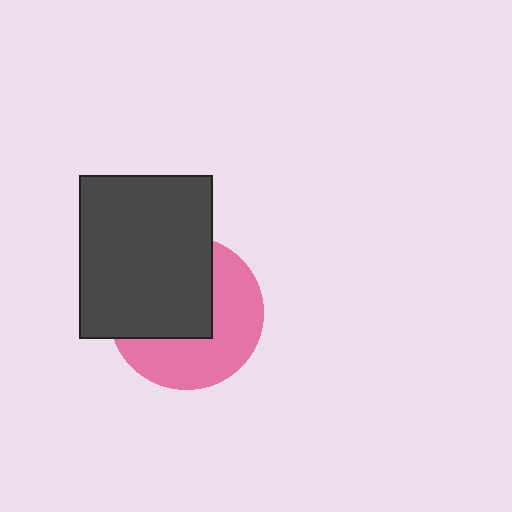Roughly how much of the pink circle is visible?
About half of it is visible (roughly 49%).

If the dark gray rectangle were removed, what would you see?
You would see the complete pink circle.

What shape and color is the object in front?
The object in front is a dark gray rectangle.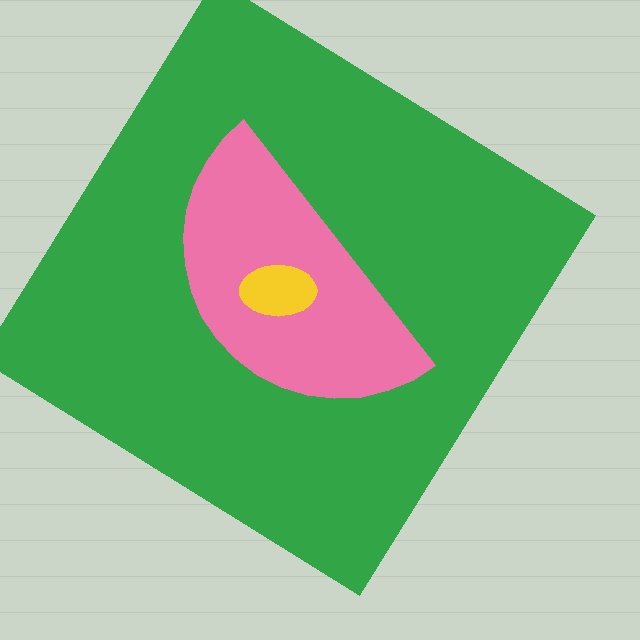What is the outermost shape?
The green diamond.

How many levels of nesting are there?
3.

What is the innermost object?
The yellow ellipse.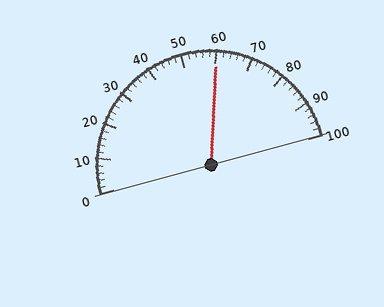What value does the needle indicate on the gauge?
The needle indicates approximately 60.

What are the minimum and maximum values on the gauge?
The gauge ranges from 0 to 100.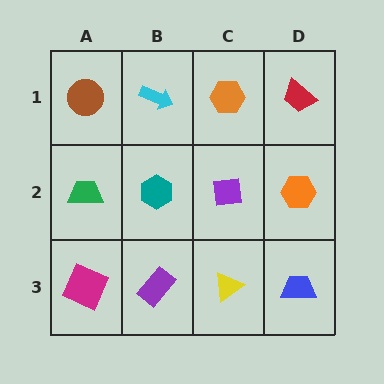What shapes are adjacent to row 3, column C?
A purple square (row 2, column C), a purple rectangle (row 3, column B), a blue trapezoid (row 3, column D).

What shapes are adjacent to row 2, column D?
A red trapezoid (row 1, column D), a blue trapezoid (row 3, column D), a purple square (row 2, column C).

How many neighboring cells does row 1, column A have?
2.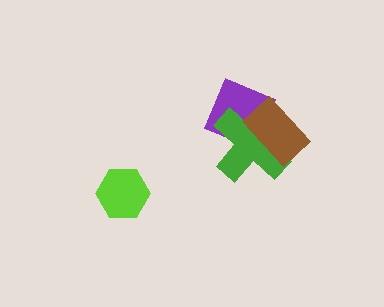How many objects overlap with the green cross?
2 objects overlap with the green cross.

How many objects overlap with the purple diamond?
2 objects overlap with the purple diamond.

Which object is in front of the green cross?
The brown rectangle is in front of the green cross.